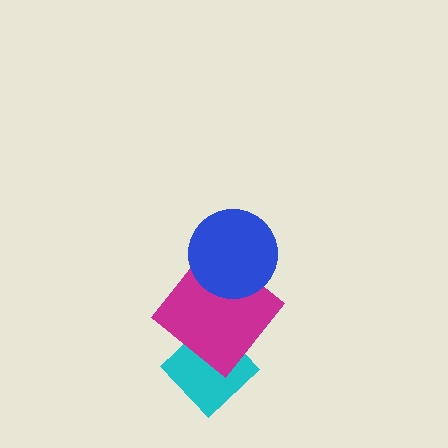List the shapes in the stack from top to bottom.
From top to bottom: the blue circle, the magenta diamond, the cyan diamond.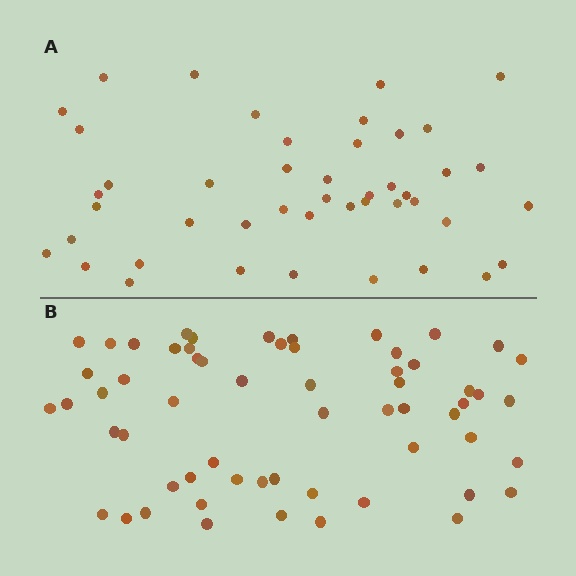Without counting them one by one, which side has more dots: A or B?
Region B (the bottom region) has more dots.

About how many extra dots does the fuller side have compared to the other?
Region B has approximately 15 more dots than region A.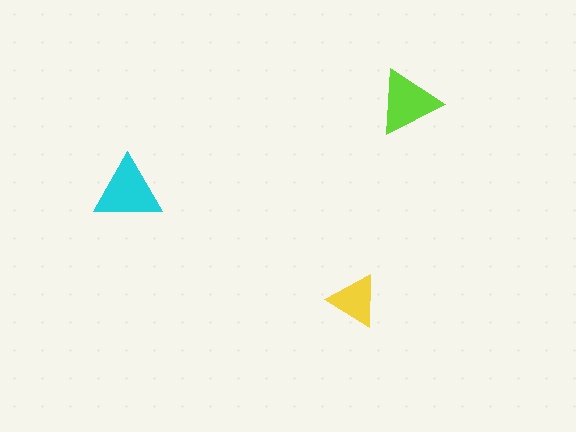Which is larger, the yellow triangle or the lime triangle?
The lime one.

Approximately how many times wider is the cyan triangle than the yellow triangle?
About 1.5 times wider.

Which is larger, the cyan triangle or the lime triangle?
The cyan one.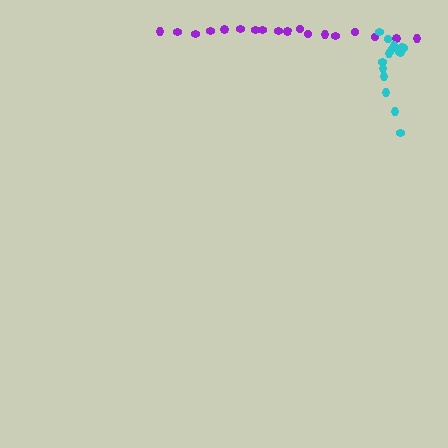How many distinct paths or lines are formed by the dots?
There are 2 distinct paths.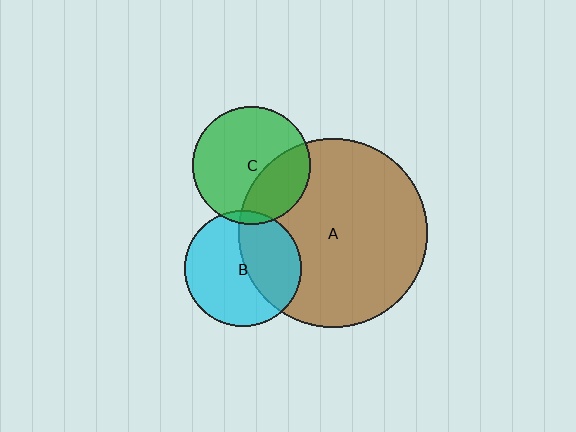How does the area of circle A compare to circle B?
Approximately 2.6 times.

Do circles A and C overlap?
Yes.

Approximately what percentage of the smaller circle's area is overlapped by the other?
Approximately 30%.